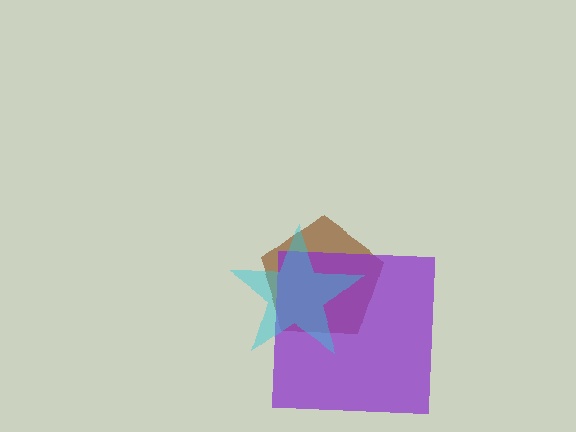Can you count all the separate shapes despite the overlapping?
Yes, there are 3 separate shapes.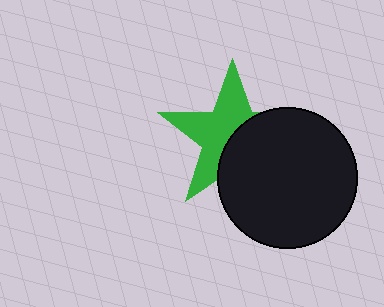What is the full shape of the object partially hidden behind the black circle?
The partially hidden object is a green star.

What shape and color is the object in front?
The object in front is a black circle.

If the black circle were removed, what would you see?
You would see the complete green star.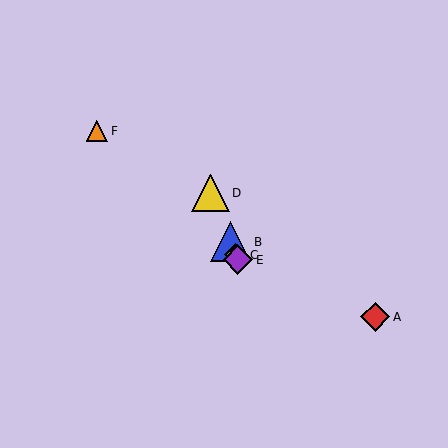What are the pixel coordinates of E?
Object E is at (238, 260).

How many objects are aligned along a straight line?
4 objects (B, C, D, E) are aligned along a straight line.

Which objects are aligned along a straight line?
Objects B, C, D, E are aligned along a straight line.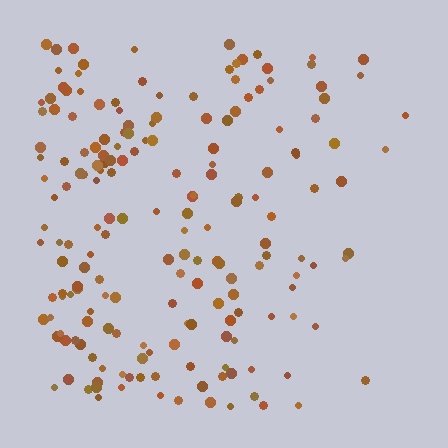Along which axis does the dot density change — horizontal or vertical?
Horizontal.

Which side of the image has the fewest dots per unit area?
The right.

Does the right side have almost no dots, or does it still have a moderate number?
Still a moderate number, just noticeably fewer than the left.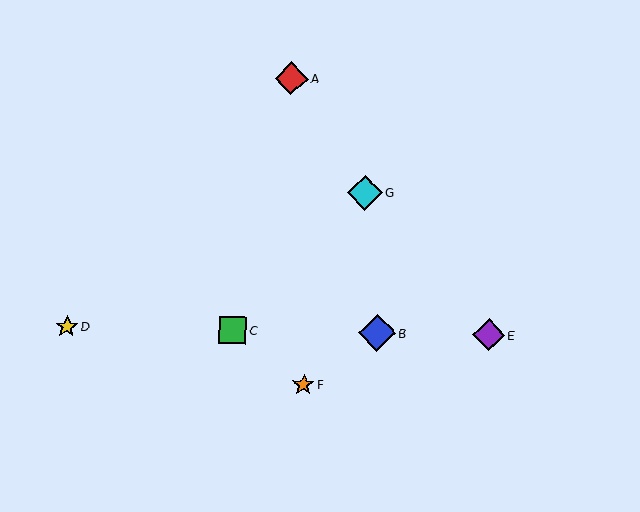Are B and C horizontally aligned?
Yes, both are at y≈333.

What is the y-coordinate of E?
Object E is at y≈335.